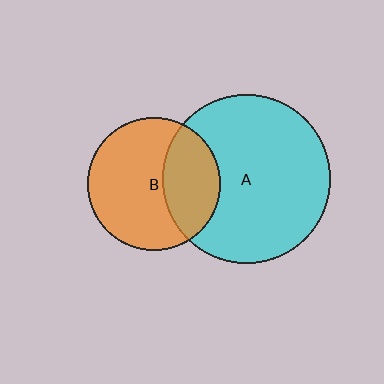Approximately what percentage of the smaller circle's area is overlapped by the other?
Approximately 35%.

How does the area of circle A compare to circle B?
Approximately 1.6 times.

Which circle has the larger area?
Circle A (cyan).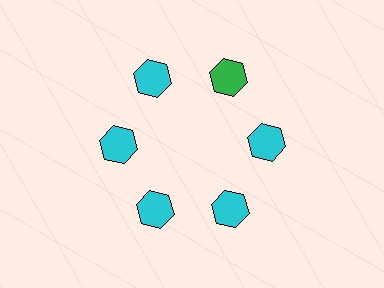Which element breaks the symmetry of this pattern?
The green hexagon at roughly the 1 o'clock position breaks the symmetry. All other shapes are cyan hexagons.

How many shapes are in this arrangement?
There are 6 shapes arranged in a ring pattern.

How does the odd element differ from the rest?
It has a different color: green instead of cyan.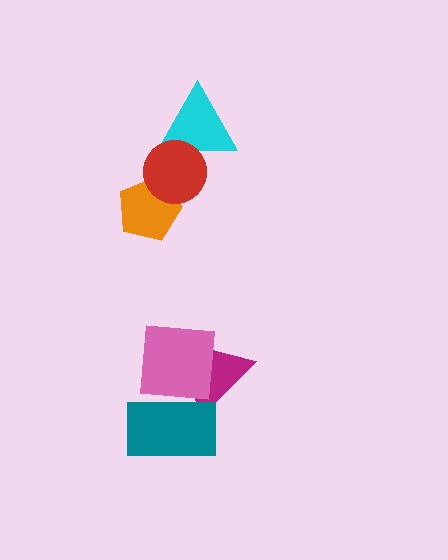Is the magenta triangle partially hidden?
Yes, it is partially covered by another shape.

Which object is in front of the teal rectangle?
The pink square is in front of the teal rectangle.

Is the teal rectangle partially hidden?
Yes, it is partially covered by another shape.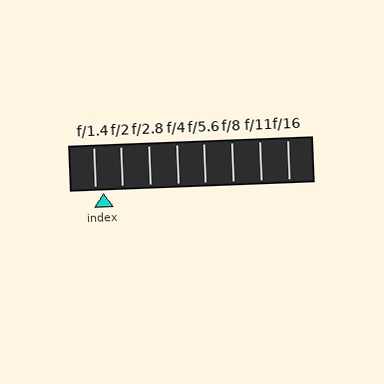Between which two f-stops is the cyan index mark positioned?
The index mark is between f/1.4 and f/2.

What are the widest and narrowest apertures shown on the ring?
The widest aperture shown is f/1.4 and the narrowest is f/16.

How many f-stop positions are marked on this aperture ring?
There are 8 f-stop positions marked.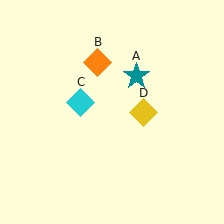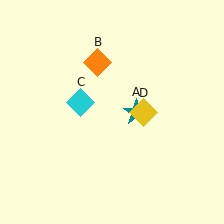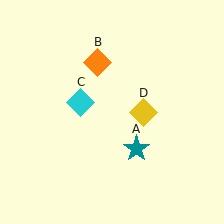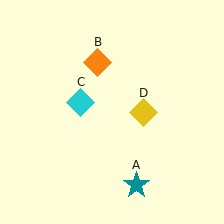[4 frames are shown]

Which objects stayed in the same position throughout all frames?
Orange diamond (object B) and cyan diamond (object C) and yellow diamond (object D) remained stationary.